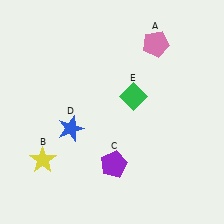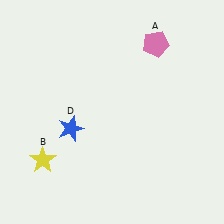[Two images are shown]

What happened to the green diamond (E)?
The green diamond (E) was removed in Image 2. It was in the top-right area of Image 1.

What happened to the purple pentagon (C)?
The purple pentagon (C) was removed in Image 2. It was in the bottom-right area of Image 1.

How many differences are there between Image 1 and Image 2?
There are 2 differences between the two images.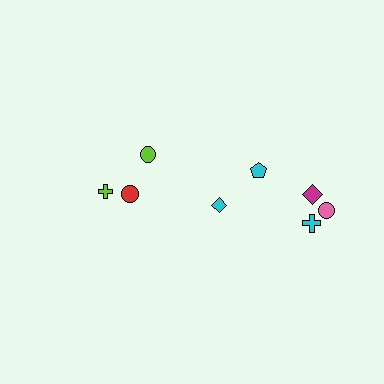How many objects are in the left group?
There are 3 objects.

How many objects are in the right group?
There are 5 objects.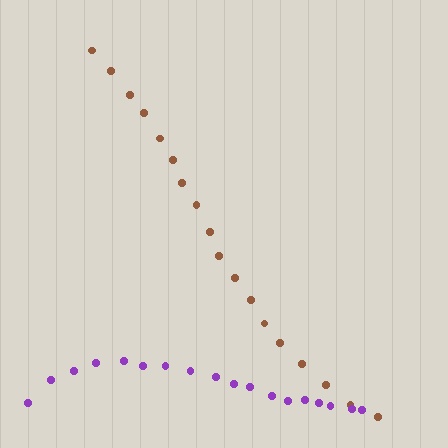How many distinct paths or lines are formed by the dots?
There are 2 distinct paths.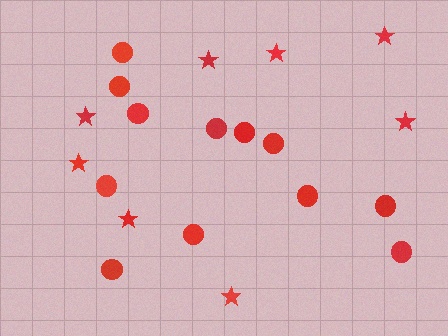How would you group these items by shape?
There are 2 groups: one group of stars (8) and one group of circles (12).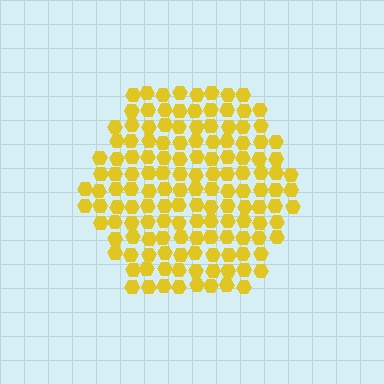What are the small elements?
The small elements are hexagons.